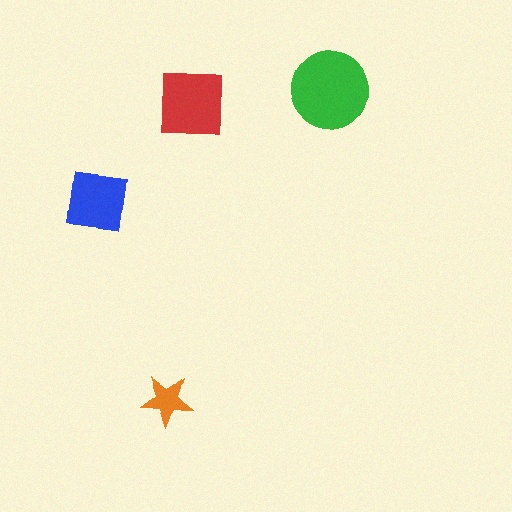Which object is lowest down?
The orange star is bottommost.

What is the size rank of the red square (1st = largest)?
2nd.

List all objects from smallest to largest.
The orange star, the blue square, the red square, the green circle.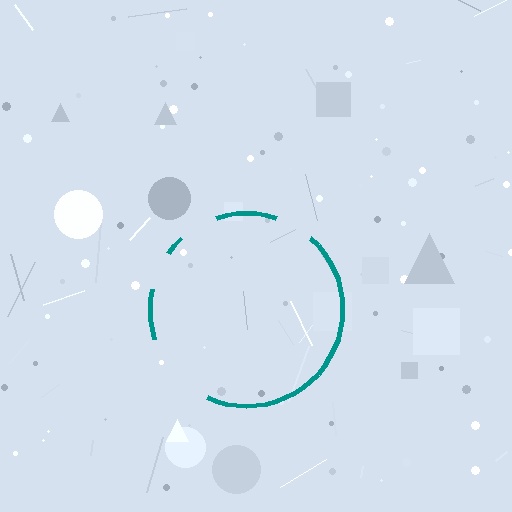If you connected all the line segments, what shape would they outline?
They would outline a circle.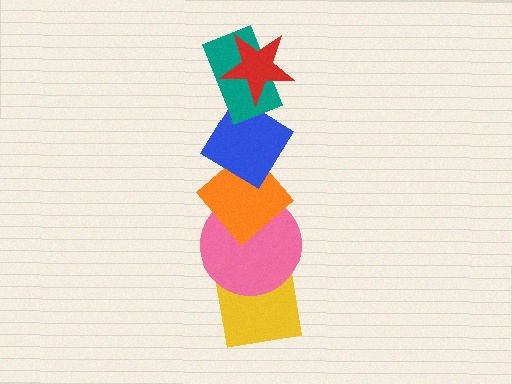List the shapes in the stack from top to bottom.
From top to bottom: the red star, the teal rectangle, the blue diamond, the orange diamond, the pink circle, the yellow square.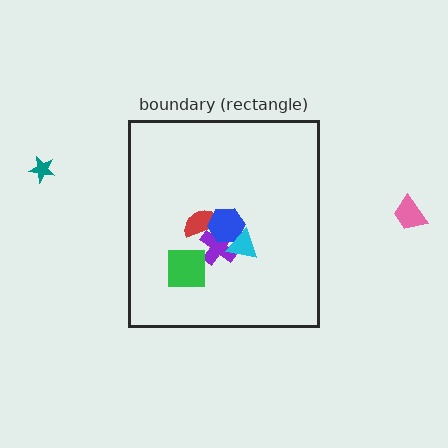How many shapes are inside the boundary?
5 inside, 2 outside.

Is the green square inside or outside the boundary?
Inside.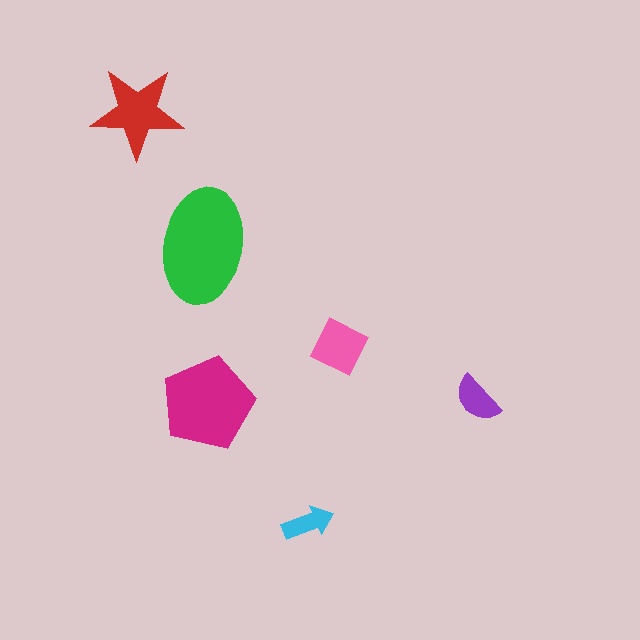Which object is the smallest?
The cyan arrow.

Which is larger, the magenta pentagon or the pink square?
The magenta pentagon.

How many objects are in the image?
There are 6 objects in the image.